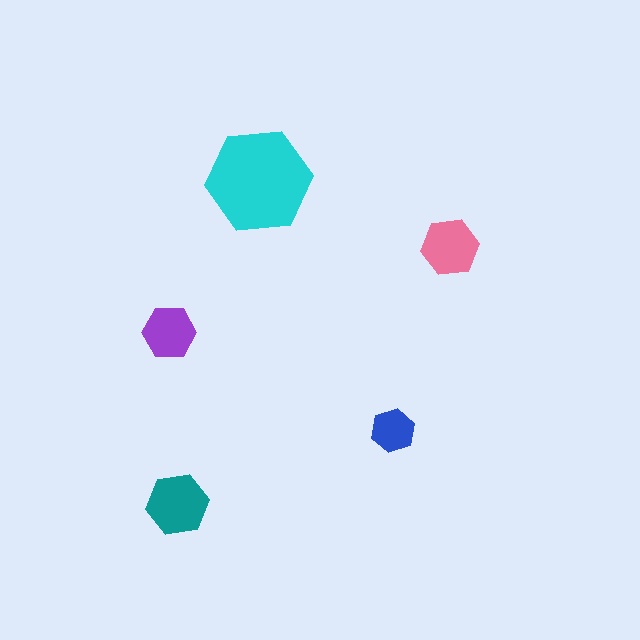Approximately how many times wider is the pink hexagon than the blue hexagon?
About 1.5 times wider.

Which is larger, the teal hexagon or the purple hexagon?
The teal one.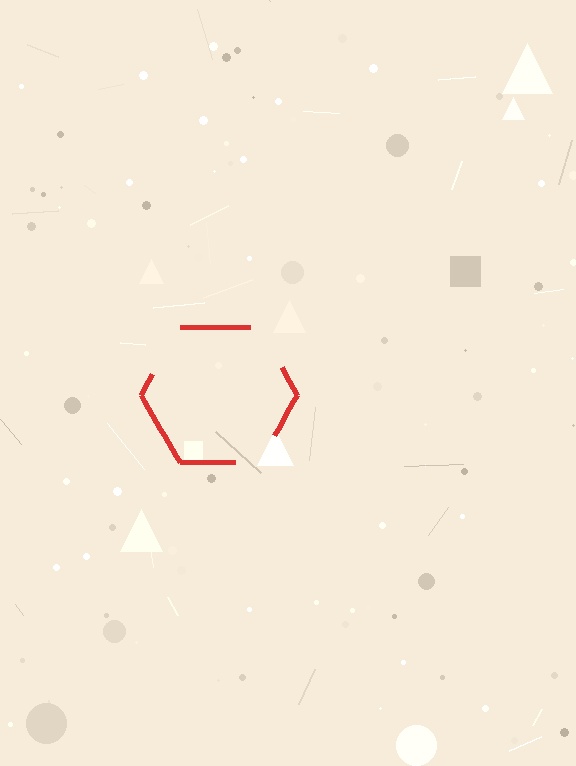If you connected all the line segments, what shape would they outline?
They would outline a hexagon.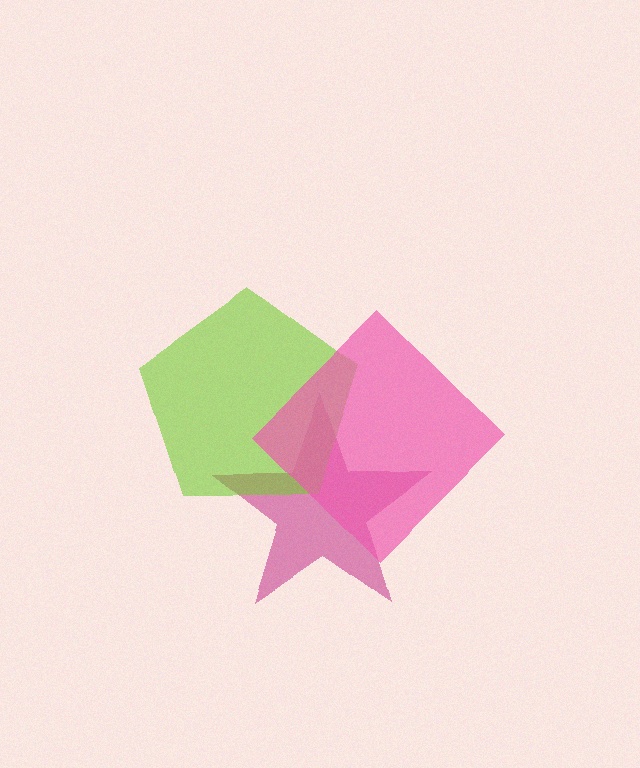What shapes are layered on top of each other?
The layered shapes are: a magenta star, a lime pentagon, a pink diamond.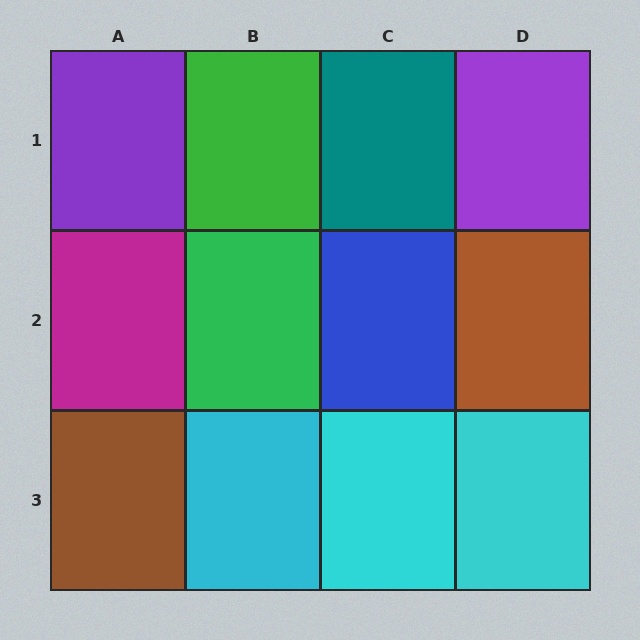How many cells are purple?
2 cells are purple.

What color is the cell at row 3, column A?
Brown.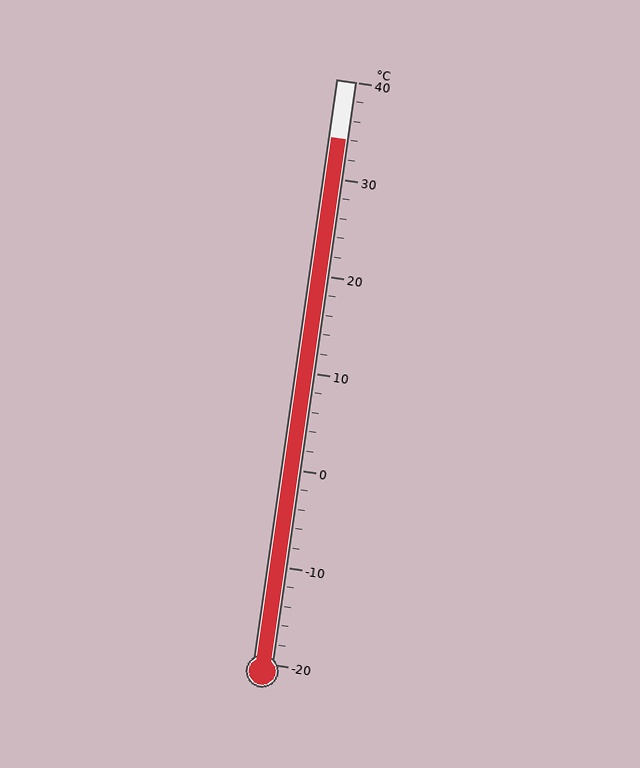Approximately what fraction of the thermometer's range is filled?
The thermometer is filled to approximately 90% of its range.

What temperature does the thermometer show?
The thermometer shows approximately 34°C.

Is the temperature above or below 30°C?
The temperature is above 30°C.